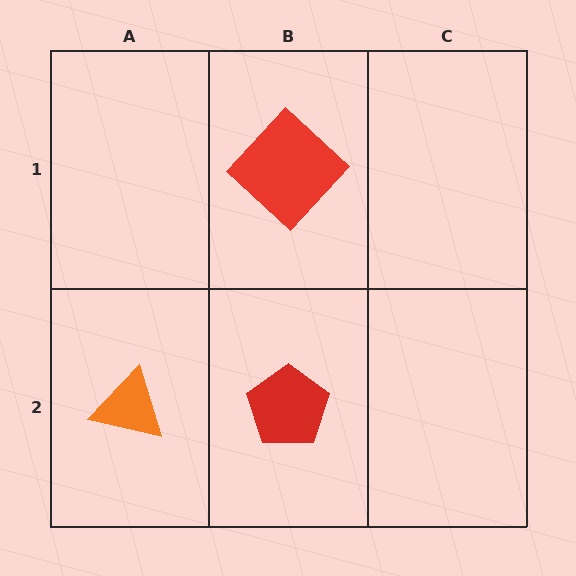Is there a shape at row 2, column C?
No, that cell is empty.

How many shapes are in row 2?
2 shapes.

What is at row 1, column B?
A red diamond.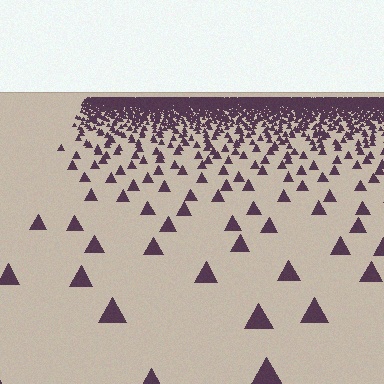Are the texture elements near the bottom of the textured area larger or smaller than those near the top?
Larger. Near the bottom, elements are closer to the viewer and appear at a bigger on-screen size.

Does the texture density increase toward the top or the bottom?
Density increases toward the top.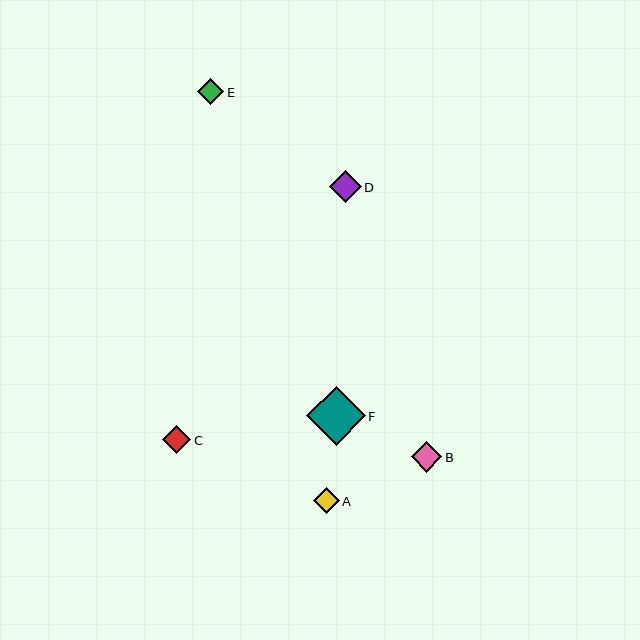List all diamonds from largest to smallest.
From largest to smallest: F, D, B, C, E, A.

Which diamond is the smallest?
Diamond A is the smallest with a size of approximately 26 pixels.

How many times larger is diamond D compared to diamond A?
Diamond D is approximately 1.2 times the size of diamond A.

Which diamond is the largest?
Diamond F is the largest with a size of approximately 58 pixels.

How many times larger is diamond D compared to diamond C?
Diamond D is approximately 1.2 times the size of diamond C.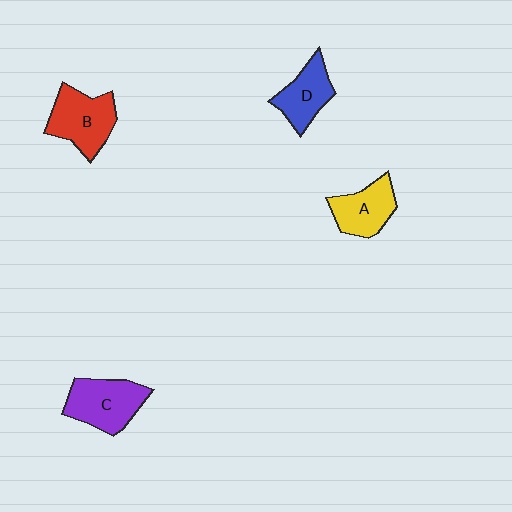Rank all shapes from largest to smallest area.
From largest to smallest: C (purple), B (red), A (yellow), D (blue).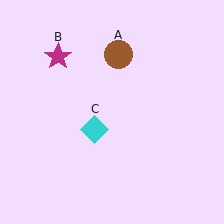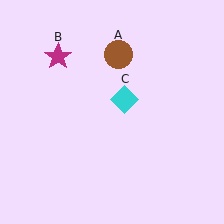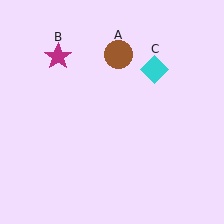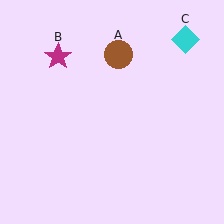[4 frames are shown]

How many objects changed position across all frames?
1 object changed position: cyan diamond (object C).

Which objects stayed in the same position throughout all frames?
Brown circle (object A) and magenta star (object B) remained stationary.